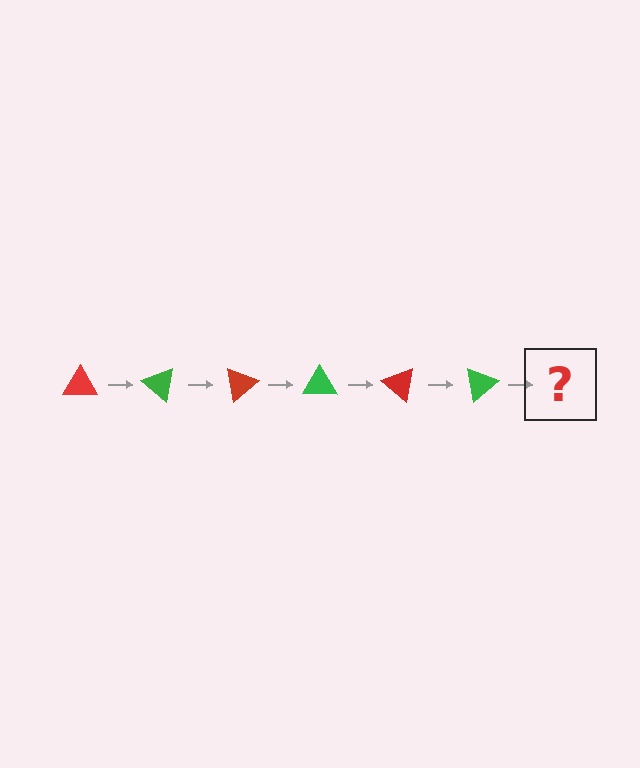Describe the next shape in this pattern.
It should be a red triangle, rotated 240 degrees from the start.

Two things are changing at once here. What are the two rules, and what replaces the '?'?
The two rules are that it rotates 40 degrees each step and the color cycles through red and green. The '?' should be a red triangle, rotated 240 degrees from the start.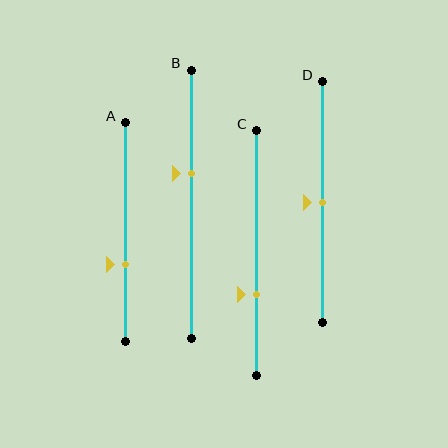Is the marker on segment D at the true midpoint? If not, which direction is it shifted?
Yes, the marker on segment D is at the true midpoint.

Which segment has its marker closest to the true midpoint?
Segment D has its marker closest to the true midpoint.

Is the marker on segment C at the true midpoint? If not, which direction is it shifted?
No, the marker on segment C is shifted downward by about 17% of the segment length.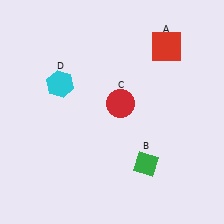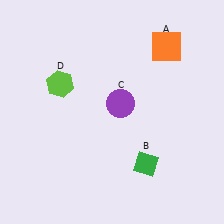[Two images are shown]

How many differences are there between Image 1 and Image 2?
There are 3 differences between the two images.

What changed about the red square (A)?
In Image 1, A is red. In Image 2, it changed to orange.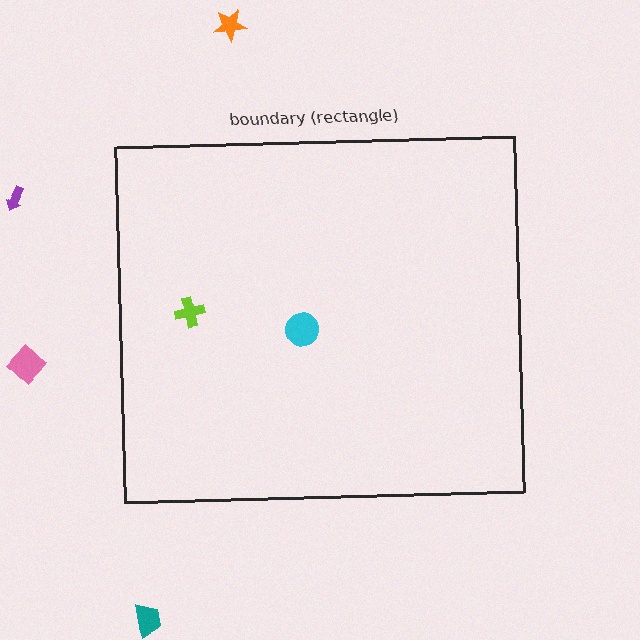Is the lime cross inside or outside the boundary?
Inside.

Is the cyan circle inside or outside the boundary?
Inside.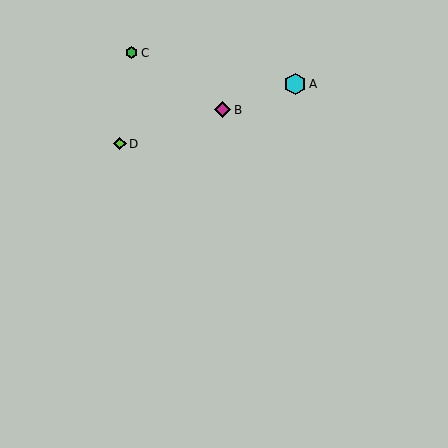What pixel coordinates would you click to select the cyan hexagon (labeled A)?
Click at (295, 84) to select the cyan hexagon A.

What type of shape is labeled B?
Shape B is a magenta diamond.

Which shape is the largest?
The cyan hexagon (labeled A) is the largest.